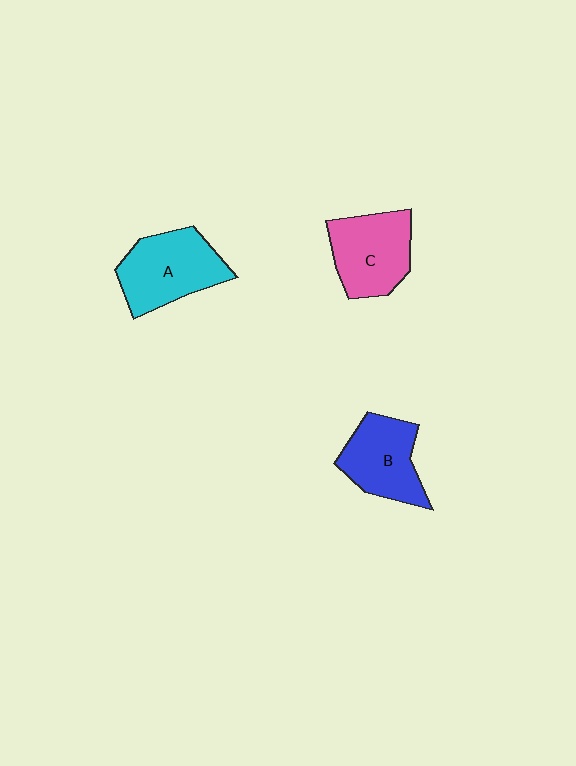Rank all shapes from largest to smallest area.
From largest to smallest: A (cyan), C (pink), B (blue).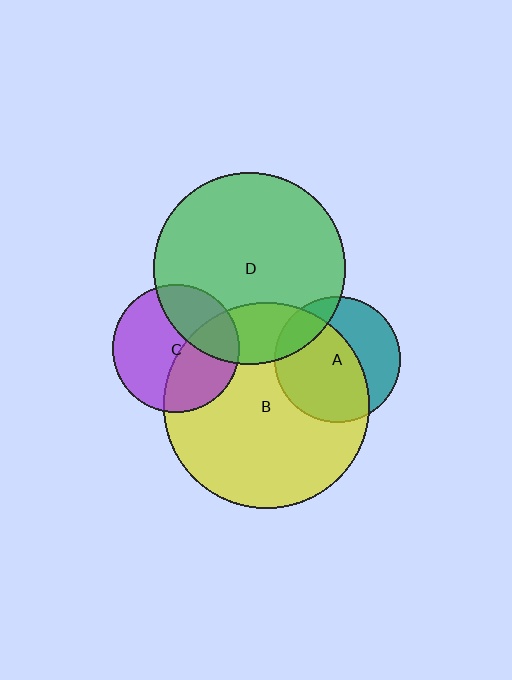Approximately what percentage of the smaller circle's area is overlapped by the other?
Approximately 60%.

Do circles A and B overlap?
Yes.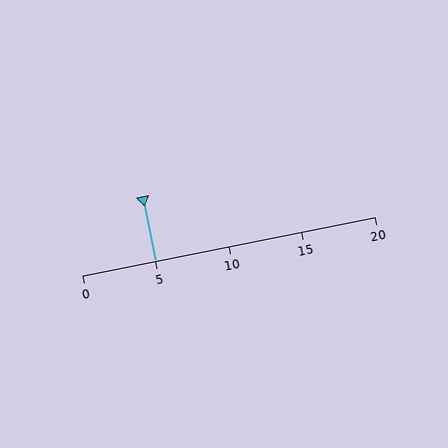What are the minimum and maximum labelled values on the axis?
The axis runs from 0 to 20.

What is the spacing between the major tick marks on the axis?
The major ticks are spaced 5 apart.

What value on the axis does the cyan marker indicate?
The marker indicates approximately 5.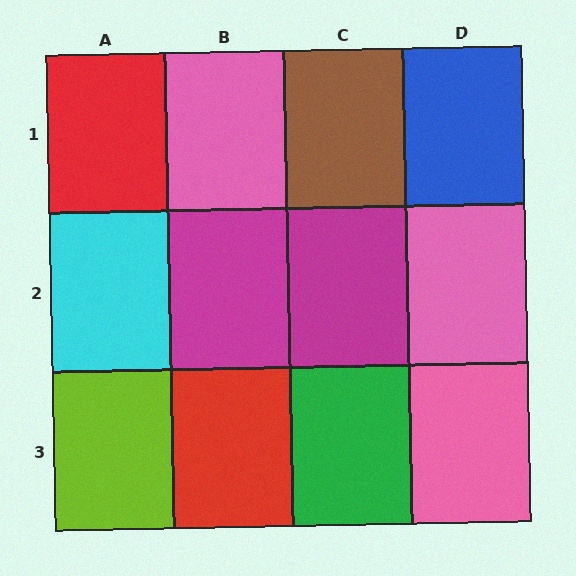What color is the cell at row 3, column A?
Lime.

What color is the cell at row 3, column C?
Green.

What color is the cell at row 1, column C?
Brown.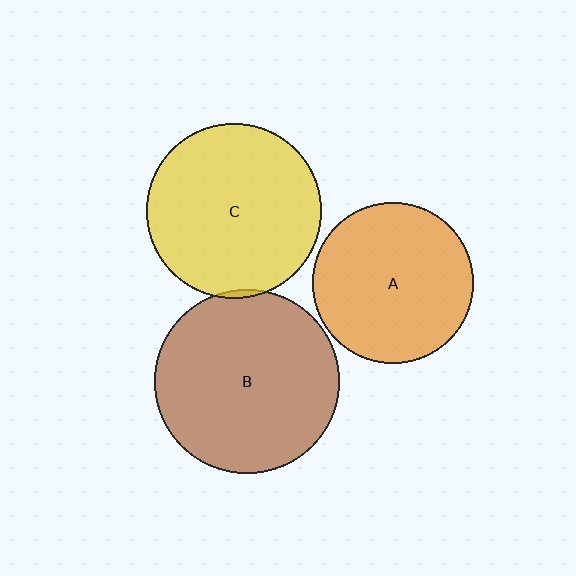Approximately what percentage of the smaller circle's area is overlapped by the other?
Approximately 5%.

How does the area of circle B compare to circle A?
Approximately 1.3 times.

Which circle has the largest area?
Circle B (brown).